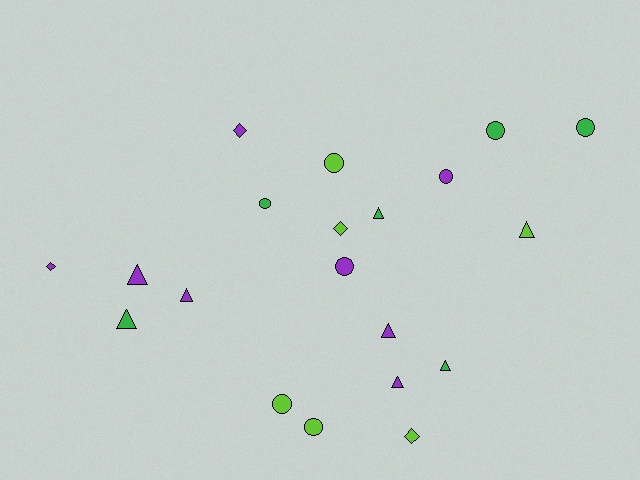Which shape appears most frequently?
Circle, with 8 objects.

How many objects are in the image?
There are 20 objects.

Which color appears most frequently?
Purple, with 8 objects.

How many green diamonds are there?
There are no green diamonds.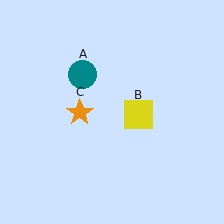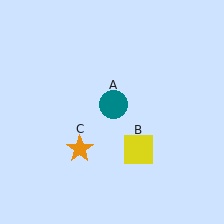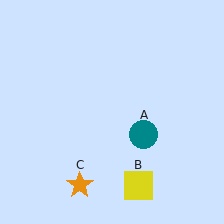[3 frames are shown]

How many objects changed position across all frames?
3 objects changed position: teal circle (object A), yellow square (object B), orange star (object C).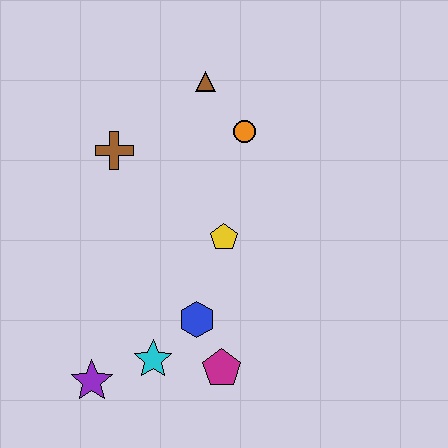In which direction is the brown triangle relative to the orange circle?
The brown triangle is above the orange circle.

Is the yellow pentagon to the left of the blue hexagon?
No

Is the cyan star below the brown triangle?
Yes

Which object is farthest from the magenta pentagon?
The brown triangle is farthest from the magenta pentagon.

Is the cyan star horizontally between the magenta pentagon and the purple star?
Yes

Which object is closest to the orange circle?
The brown triangle is closest to the orange circle.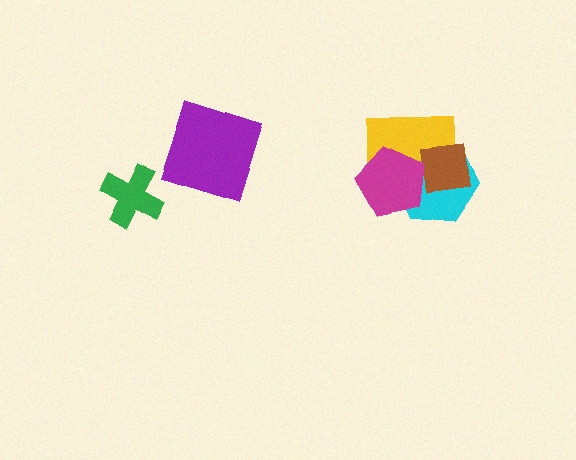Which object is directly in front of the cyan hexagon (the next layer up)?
The yellow rectangle is directly in front of the cyan hexagon.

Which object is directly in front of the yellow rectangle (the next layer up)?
The brown square is directly in front of the yellow rectangle.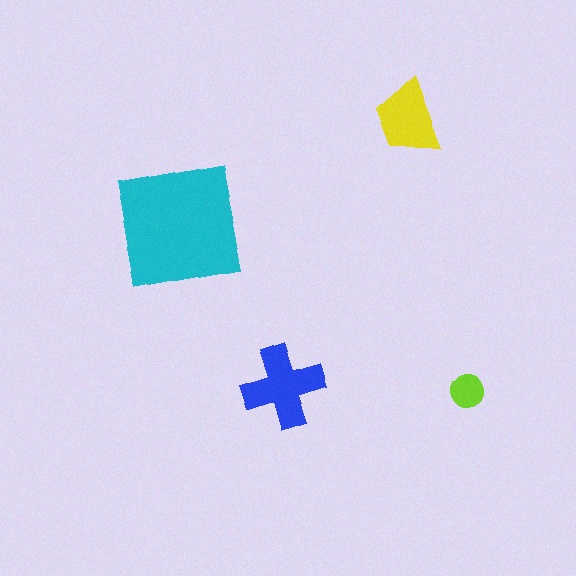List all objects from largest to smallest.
The cyan square, the blue cross, the yellow trapezoid, the lime circle.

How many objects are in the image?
There are 4 objects in the image.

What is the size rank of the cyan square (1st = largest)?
1st.